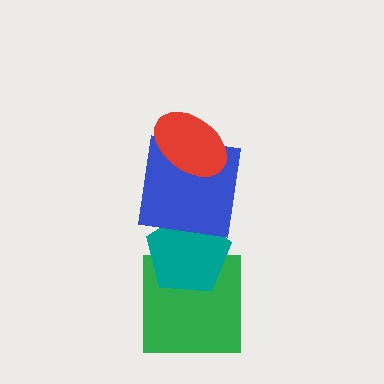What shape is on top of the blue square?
The red ellipse is on top of the blue square.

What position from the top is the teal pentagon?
The teal pentagon is 3rd from the top.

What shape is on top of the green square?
The teal pentagon is on top of the green square.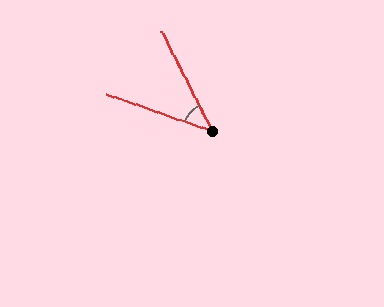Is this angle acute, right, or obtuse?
It is acute.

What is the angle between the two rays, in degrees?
Approximately 44 degrees.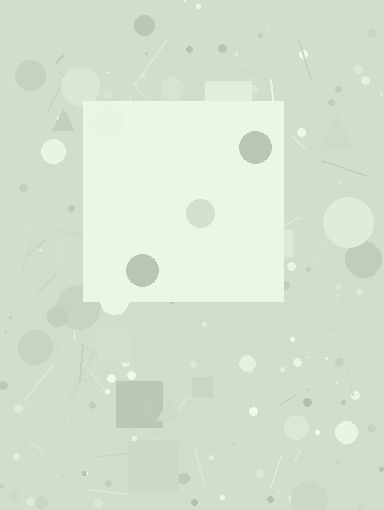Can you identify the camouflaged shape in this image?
The camouflaged shape is a square.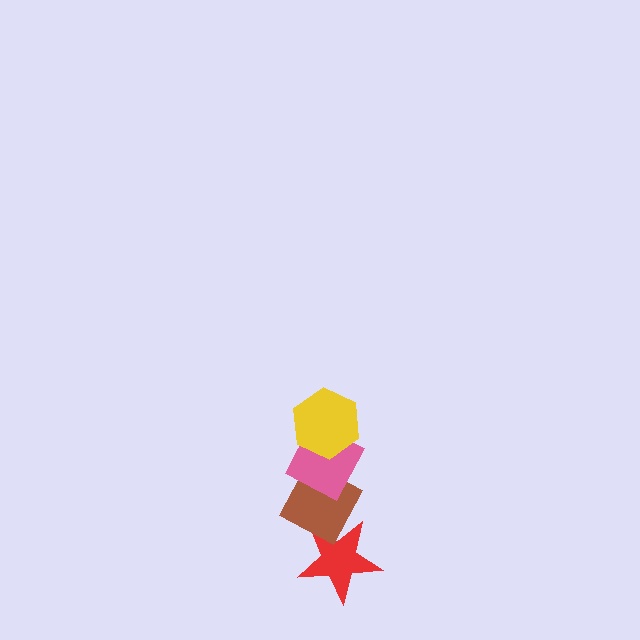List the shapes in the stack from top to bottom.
From top to bottom: the yellow hexagon, the pink diamond, the brown diamond, the red star.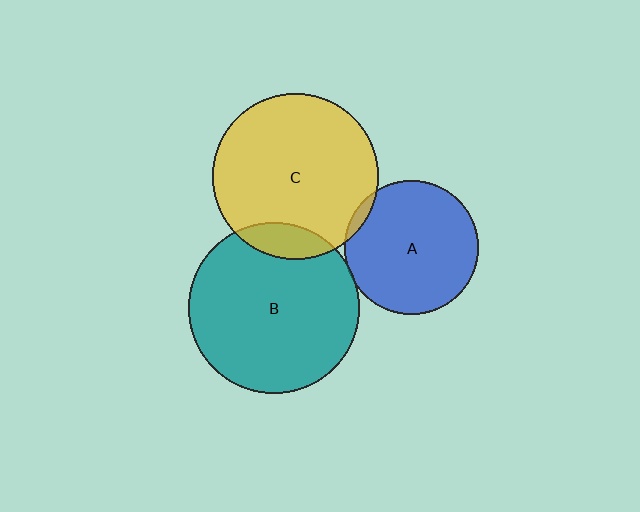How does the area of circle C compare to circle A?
Approximately 1.5 times.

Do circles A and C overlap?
Yes.